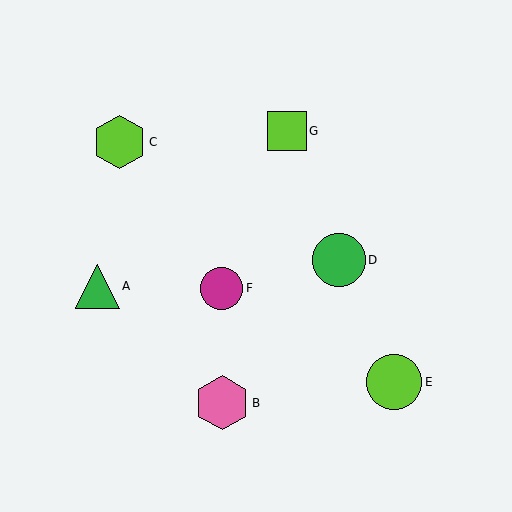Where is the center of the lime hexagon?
The center of the lime hexagon is at (120, 142).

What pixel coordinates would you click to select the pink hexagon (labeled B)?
Click at (222, 403) to select the pink hexagon B.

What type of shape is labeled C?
Shape C is a lime hexagon.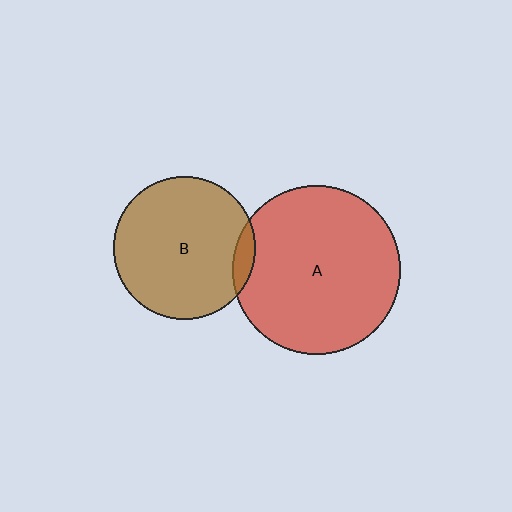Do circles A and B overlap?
Yes.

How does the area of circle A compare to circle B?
Approximately 1.4 times.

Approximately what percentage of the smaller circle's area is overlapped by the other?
Approximately 5%.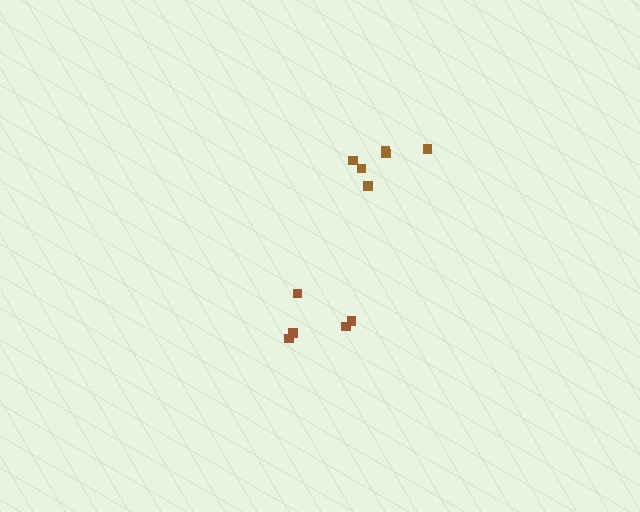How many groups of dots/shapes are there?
There are 2 groups.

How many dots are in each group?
Group 1: 6 dots, Group 2: 5 dots (11 total).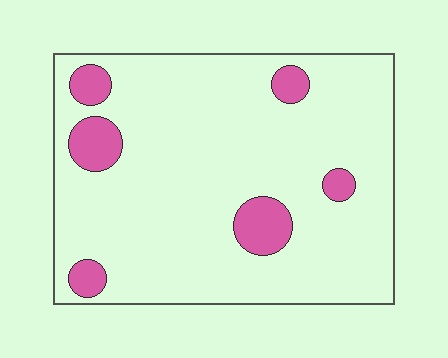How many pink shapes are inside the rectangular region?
6.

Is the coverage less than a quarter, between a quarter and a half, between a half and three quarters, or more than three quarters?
Less than a quarter.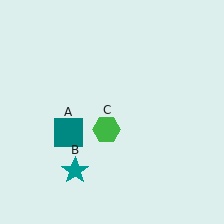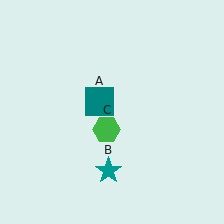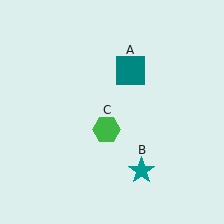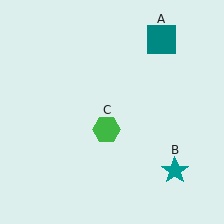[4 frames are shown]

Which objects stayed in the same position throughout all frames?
Green hexagon (object C) remained stationary.